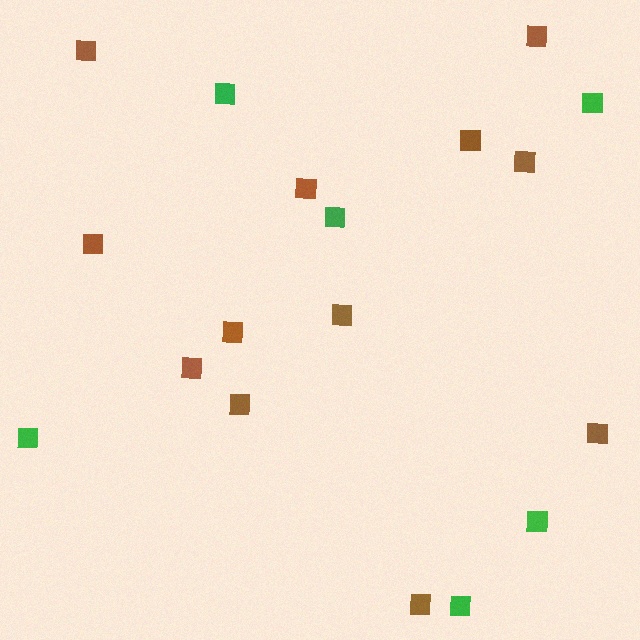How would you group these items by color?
There are 2 groups: one group of green squares (6) and one group of brown squares (12).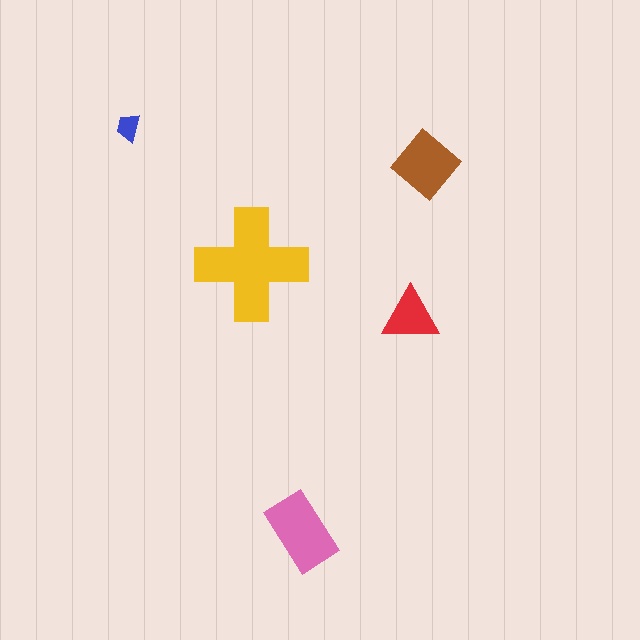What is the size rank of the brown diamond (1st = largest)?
3rd.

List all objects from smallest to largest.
The blue trapezoid, the red triangle, the brown diamond, the pink rectangle, the yellow cross.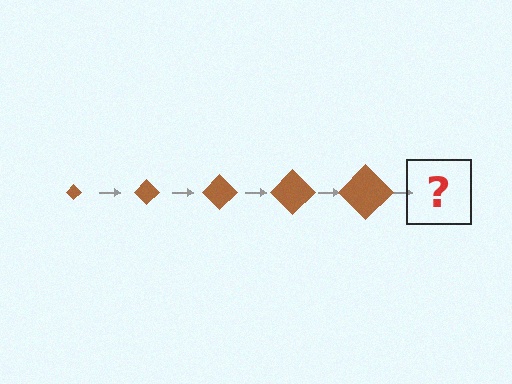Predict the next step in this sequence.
The next step is a brown diamond, larger than the previous one.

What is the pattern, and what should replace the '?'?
The pattern is that the diamond gets progressively larger each step. The '?' should be a brown diamond, larger than the previous one.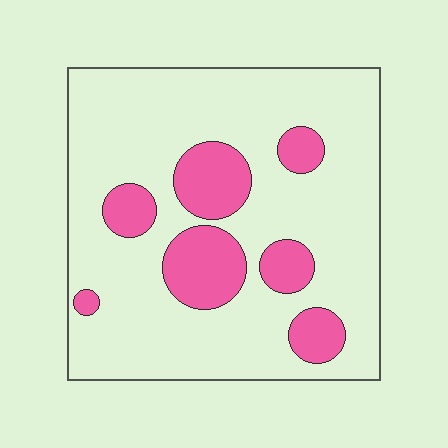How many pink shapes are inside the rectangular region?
7.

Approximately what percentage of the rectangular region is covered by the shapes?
Approximately 20%.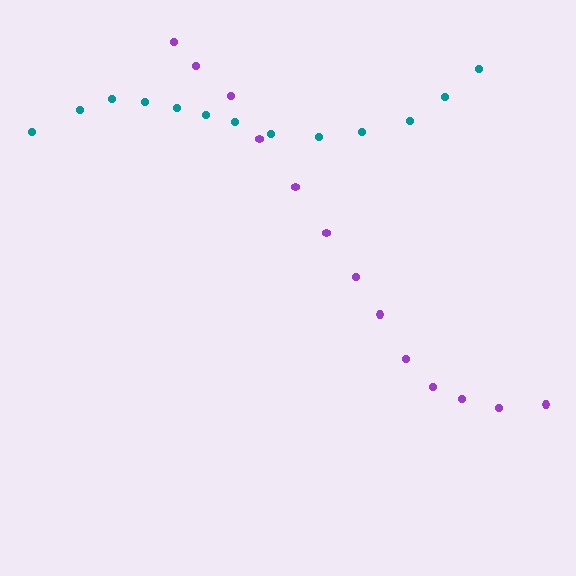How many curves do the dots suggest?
There are 2 distinct paths.